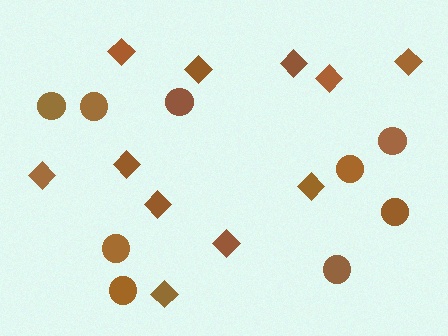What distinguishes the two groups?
There are 2 groups: one group of diamonds (11) and one group of circles (9).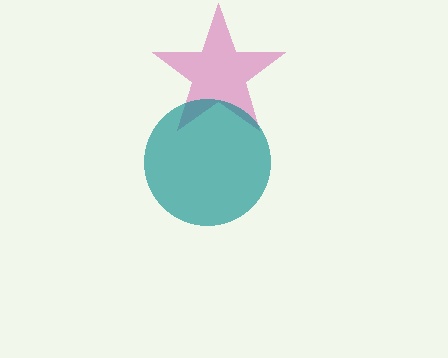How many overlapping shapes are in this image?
There are 2 overlapping shapes in the image.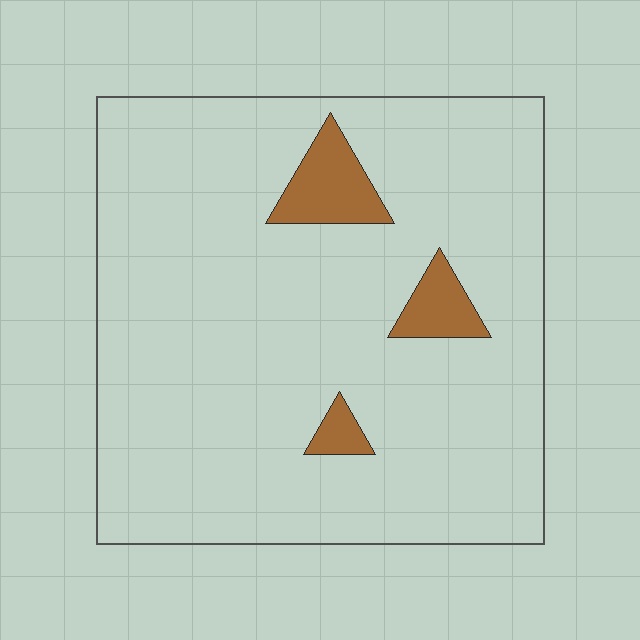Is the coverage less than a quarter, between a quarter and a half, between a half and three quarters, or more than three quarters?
Less than a quarter.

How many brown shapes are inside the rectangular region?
3.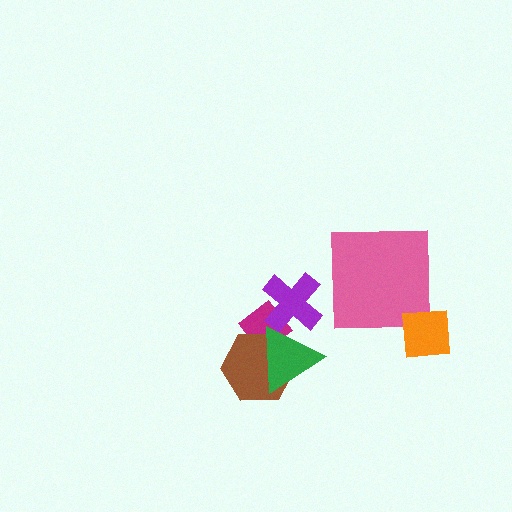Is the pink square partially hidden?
No, no other shape covers it.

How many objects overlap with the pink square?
0 objects overlap with the pink square.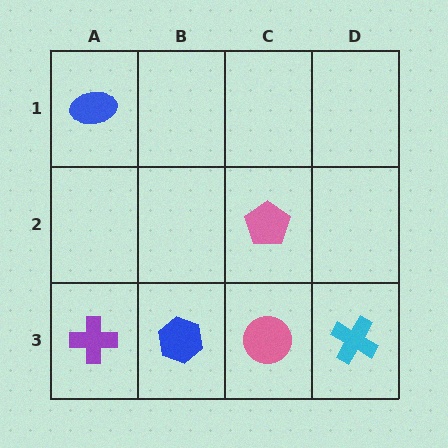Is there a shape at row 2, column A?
No, that cell is empty.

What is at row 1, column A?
A blue ellipse.